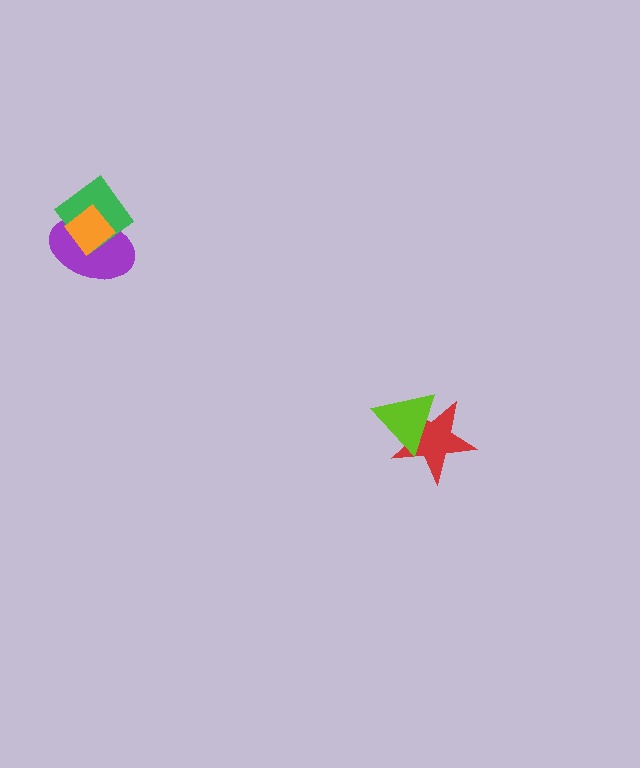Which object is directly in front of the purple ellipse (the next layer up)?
The green diamond is directly in front of the purple ellipse.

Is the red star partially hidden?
Yes, it is partially covered by another shape.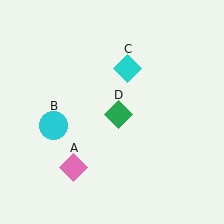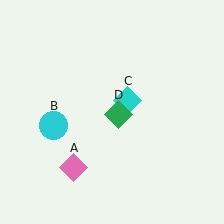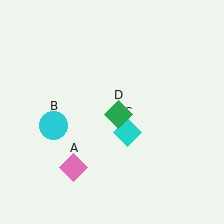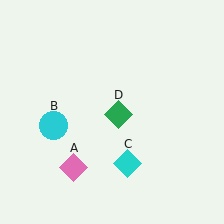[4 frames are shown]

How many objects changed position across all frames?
1 object changed position: cyan diamond (object C).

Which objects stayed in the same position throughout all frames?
Pink diamond (object A) and cyan circle (object B) and green diamond (object D) remained stationary.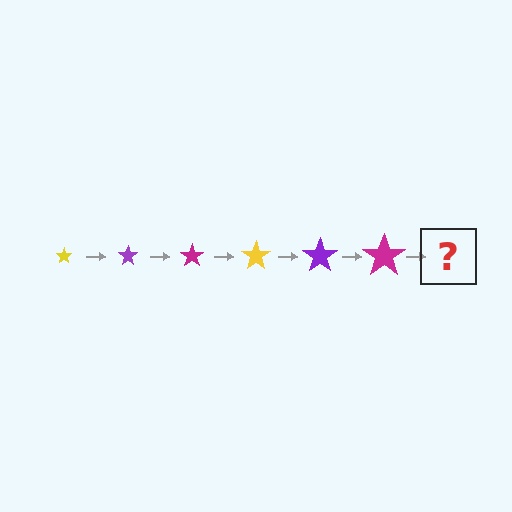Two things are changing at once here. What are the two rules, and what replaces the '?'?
The two rules are that the star grows larger each step and the color cycles through yellow, purple, and magenta. The '?' should be a yellow star, larger than the previous one.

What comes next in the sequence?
The next element should be a yellow star, larger than the previous one.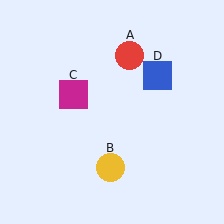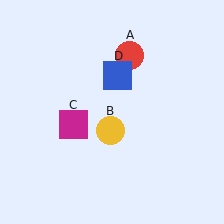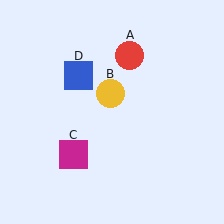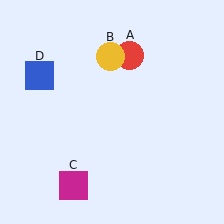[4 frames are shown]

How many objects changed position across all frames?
3 objects changed position: yellow circle (object B), magenta square (object C), blue square (object D).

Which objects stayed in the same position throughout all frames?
Red circle (object A) remained stationary.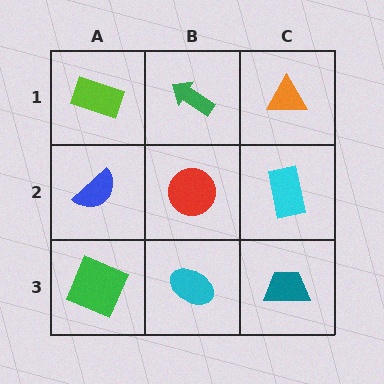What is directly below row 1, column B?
A red circle.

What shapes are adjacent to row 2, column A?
A lime rectangle (row 1, column A), a green square (row 3, column A), a red circle (row 2, column B).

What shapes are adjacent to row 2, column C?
An orange triangle (row 1, column C), a teal trapezoid (row 3, column C), a red circle (row 2, column B).